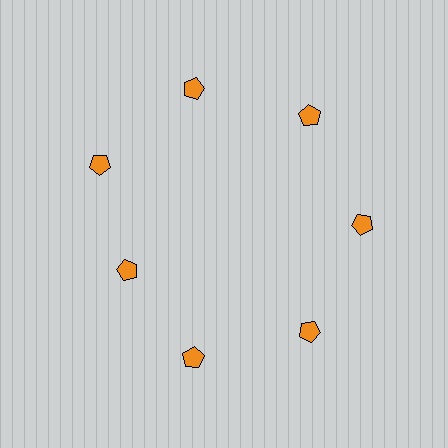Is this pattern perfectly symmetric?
No. The 7 orange pentagons are arranged in a ring, but one element near the 8 o'clock position is pulled inward toward the center, breaking the 7-fold rotational symmetry.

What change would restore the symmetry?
The symmetry would be restored by moving it outward, back onto the ring so that all 7 pentagons sit at equal angles and equal distance from the center.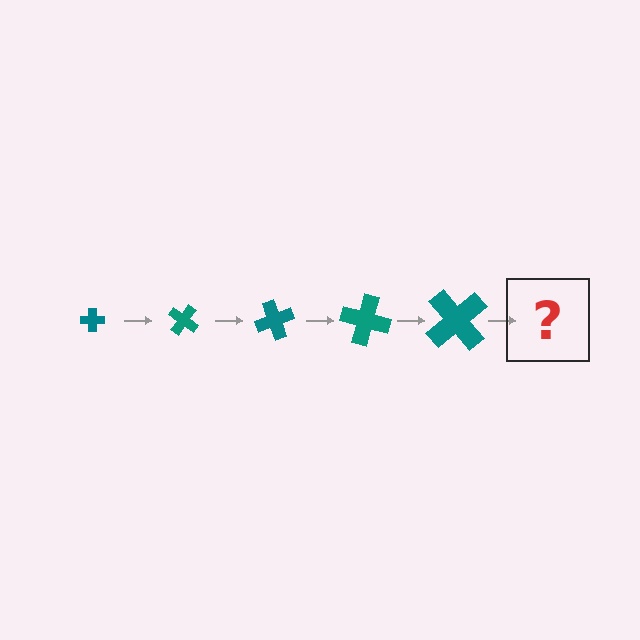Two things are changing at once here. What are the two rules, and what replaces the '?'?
The two rules are that the cross grows larger each step and it rotates 35 degrees each step. The '?' should be a cross, larger than the previous one and rotated 175 degrees from the start.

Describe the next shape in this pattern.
It should be a cross, larger than the previous one and rotated 175 degrees from the start.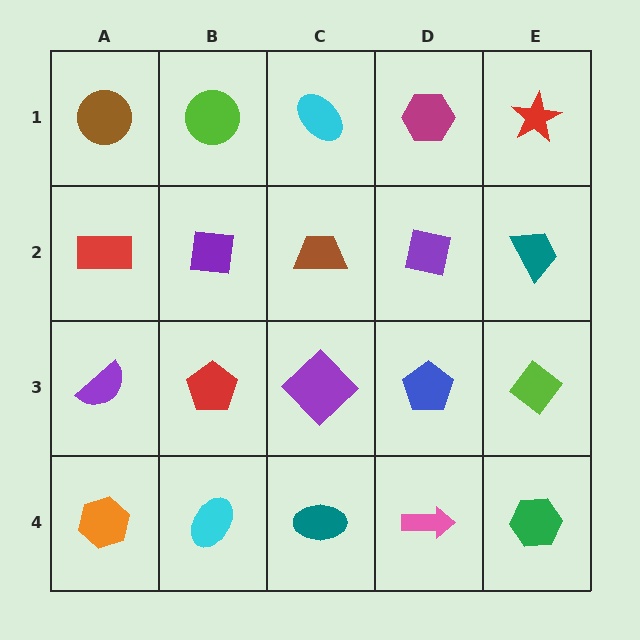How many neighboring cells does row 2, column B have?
4.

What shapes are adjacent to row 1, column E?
A teal trapezoid (row 2, column E), a magenta hexagon (row 1, column D).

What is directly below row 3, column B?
A cyan ellipse.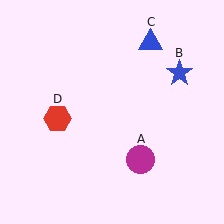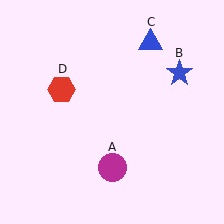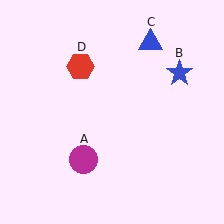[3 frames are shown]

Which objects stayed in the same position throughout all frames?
Blue star (object B) and blue triangle (object C) remained stationary.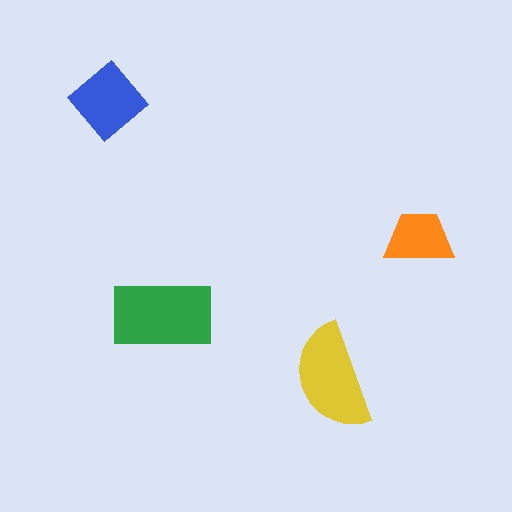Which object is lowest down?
The yellow semicircle is bottommost.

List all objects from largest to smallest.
The green rectangle, the yellow semicircle, the blue diamond, the orange trapezoid.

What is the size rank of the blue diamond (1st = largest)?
3rd.